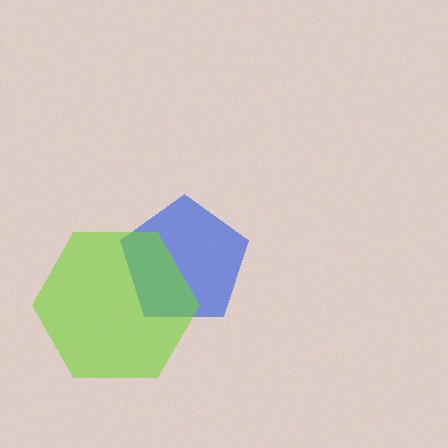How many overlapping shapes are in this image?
There are 2 overlapping shapes in the image.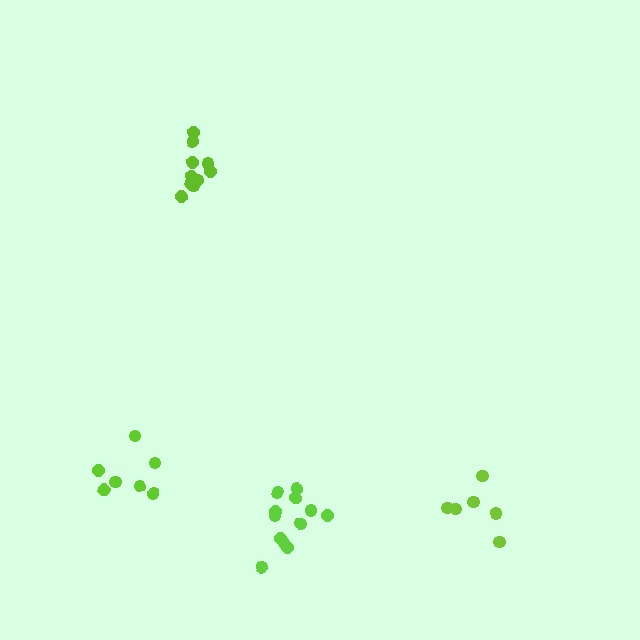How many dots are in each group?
Group 1: 7 dots, Group 2: 6 dots, Group 3: 12 dots, Group 4: 10 dots (35 total).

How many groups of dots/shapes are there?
There are 4 groups.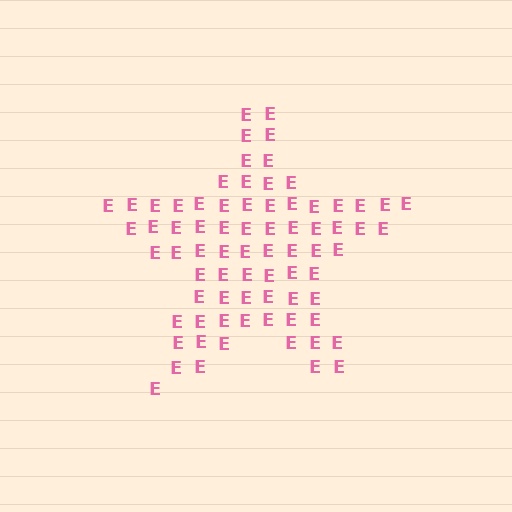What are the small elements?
The small elements are letter E's.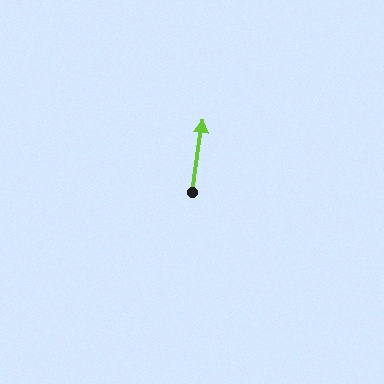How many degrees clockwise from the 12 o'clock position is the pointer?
Approximately 8 degrees.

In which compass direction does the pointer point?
North.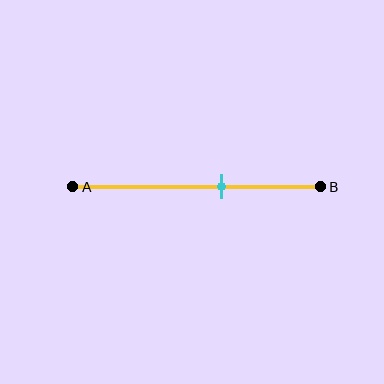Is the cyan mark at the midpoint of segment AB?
No, the mark is at about 60% from A, not at the 50% midpoint.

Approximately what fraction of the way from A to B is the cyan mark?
The cyan mark is approximately 60% of the way from A to B.